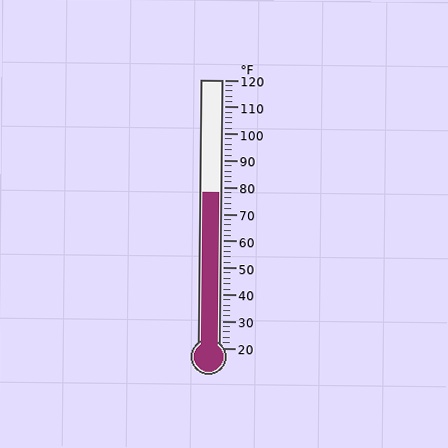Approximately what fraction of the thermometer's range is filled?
The thermometer is filled to approximately 60% of its range.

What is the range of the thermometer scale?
The thermometer scale ranges from 20°F to 120°F.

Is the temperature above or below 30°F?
The temperature is above 30°F.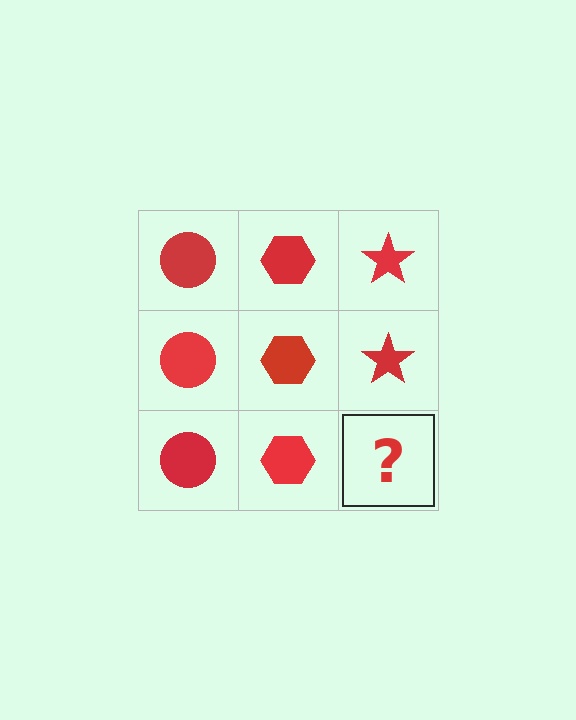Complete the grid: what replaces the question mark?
The question mark should be replaced with a red star.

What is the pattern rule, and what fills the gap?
The rule is that each column has a consistent shape. The gap should be filled with a red star.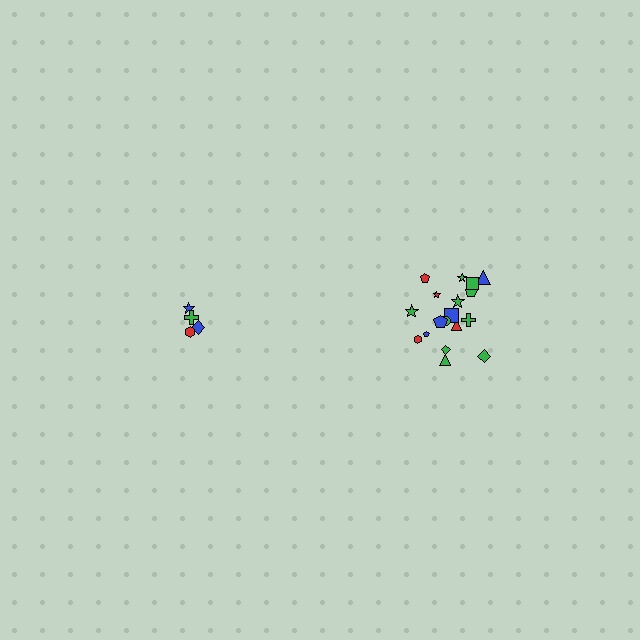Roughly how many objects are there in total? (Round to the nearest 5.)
Roughly 20 objects in total.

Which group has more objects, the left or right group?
The right group.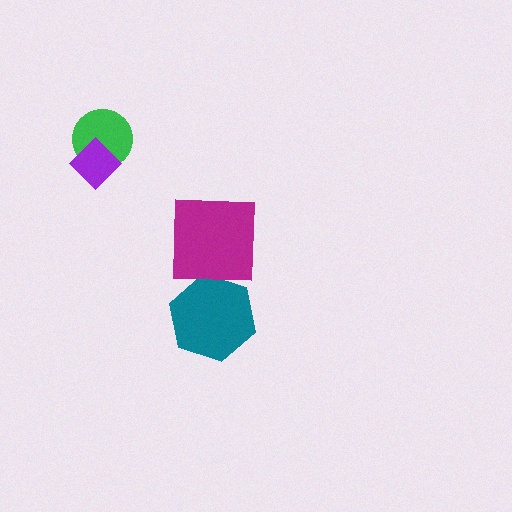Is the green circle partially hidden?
Yes, it is partially covered by another shape.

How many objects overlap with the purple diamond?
1 object overlaps with the purple diamond.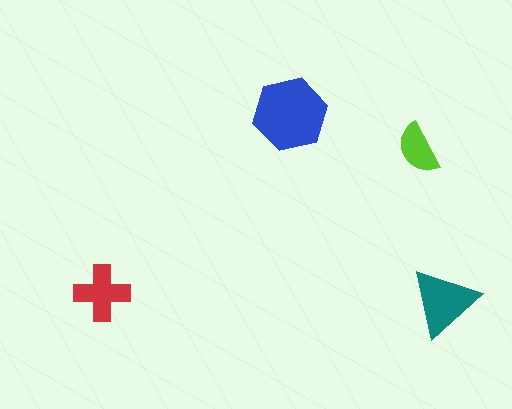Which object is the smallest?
The lime semicircle.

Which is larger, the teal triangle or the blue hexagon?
The blue hexagon.